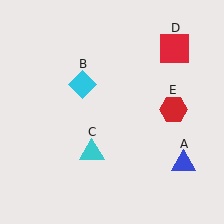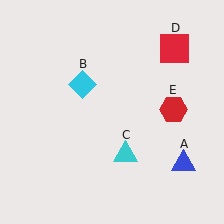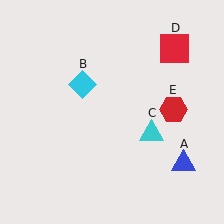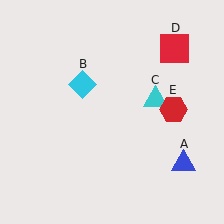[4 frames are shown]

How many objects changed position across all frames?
1 object changed position: cyan triangle (object C).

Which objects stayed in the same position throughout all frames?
Blue triangle (object A) and cyan diamond (object B) and red square (object D) and red hexagon (object E) remained stationary.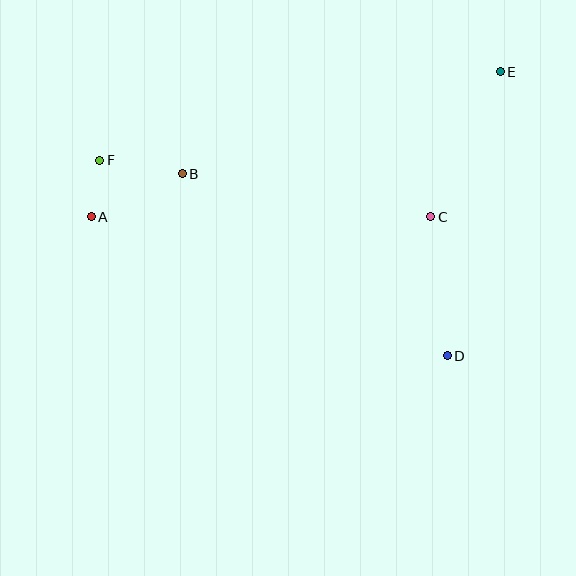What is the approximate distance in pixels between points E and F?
The distance between E and F is approximately 411 pixels.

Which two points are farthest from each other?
Points A and E are farthest from each other.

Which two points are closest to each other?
Points A and F are closest to each other.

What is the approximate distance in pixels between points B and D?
The distance between B and D is approximately 322 pixels.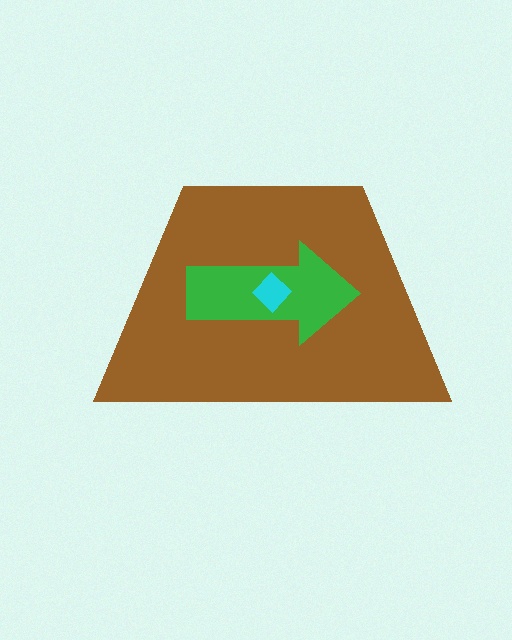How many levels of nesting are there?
3.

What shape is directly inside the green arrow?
The cyan diamond.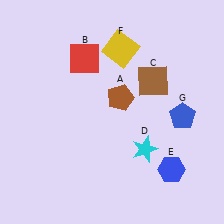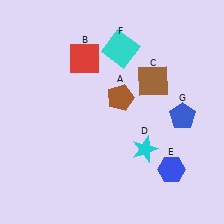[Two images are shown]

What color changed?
The square (F) changed from yellow in Image 1 to cyan in Image 2.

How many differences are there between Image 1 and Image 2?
There is 1 difference between the two images.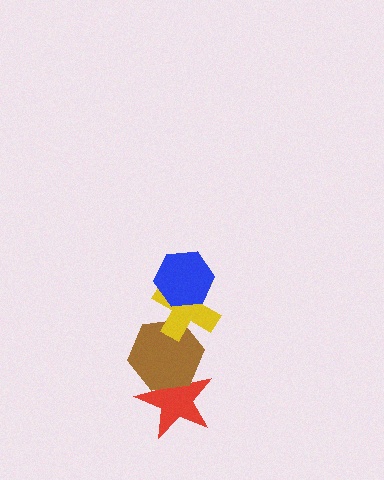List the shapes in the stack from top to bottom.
From top to bottom: the blue hexagon, the yellow cross, the brown hexagon, the red star.